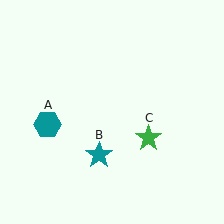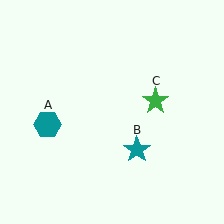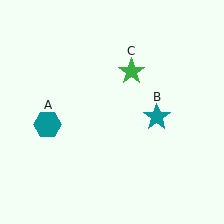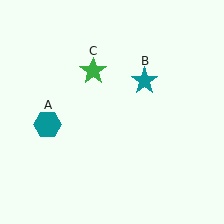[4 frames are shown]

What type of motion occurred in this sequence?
The teal star (object B), green star (object C) rotated counterclockwise around the center of the scene.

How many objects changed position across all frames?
2 objects changed position: teal star (object B), green star (object C).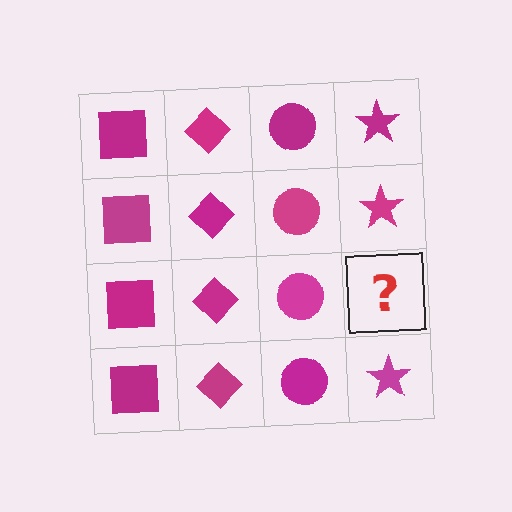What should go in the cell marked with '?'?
The missing cell should contain a magenta star.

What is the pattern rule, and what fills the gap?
The rule is that each column has a consistent shape. The gap should be filled with a magenta star.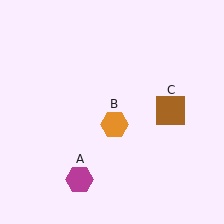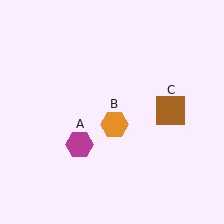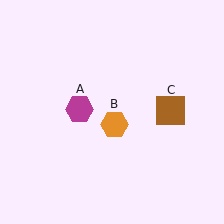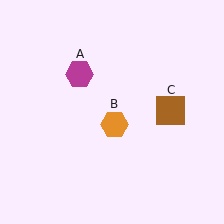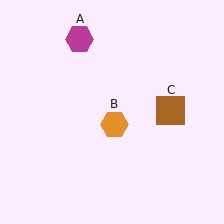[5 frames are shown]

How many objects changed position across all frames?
1 object changed position: magenta hexagon (object A).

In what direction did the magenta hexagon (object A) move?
The magenta hexagon (object A) moved up.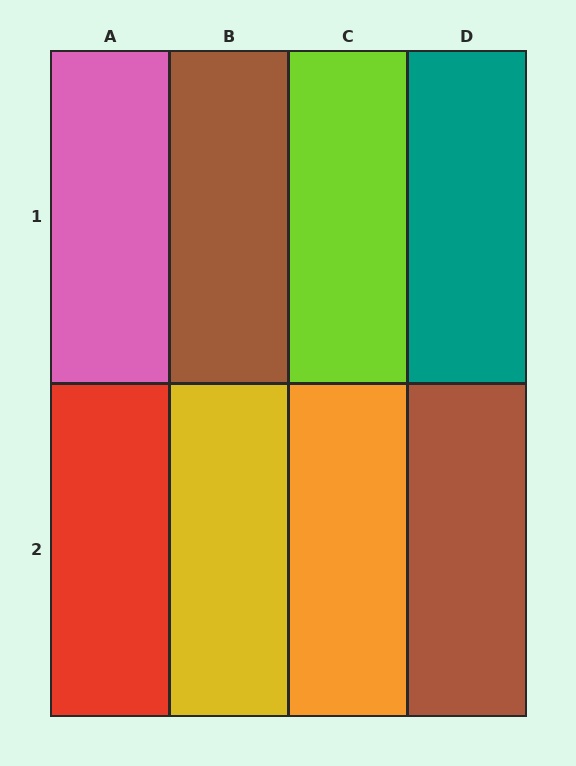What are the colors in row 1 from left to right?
Pink, brown, lime, teal.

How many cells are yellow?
1 cell is yellow.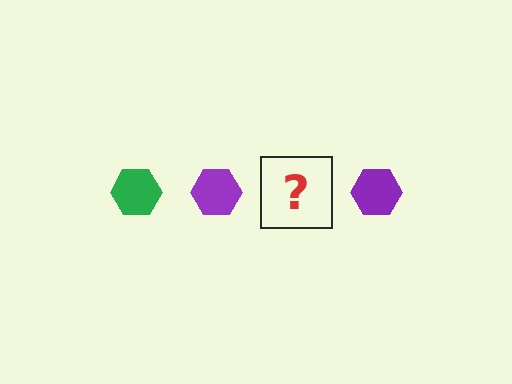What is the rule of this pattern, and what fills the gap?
The rule is that the pattern cycles through green, purple hexagons. The gap should be filled with a green hexagon.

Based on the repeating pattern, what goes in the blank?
The blank should be a green hexagon.